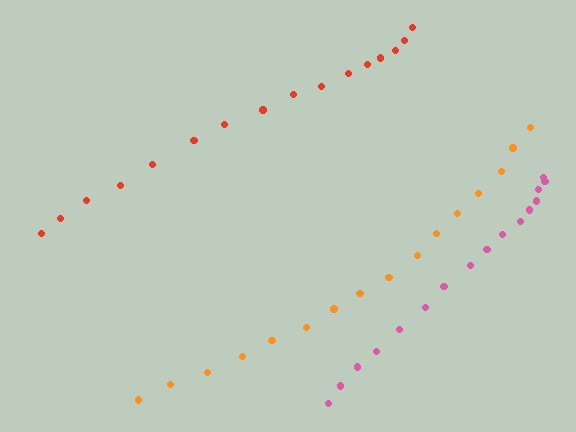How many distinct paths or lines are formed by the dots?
There are 3 distinct paths.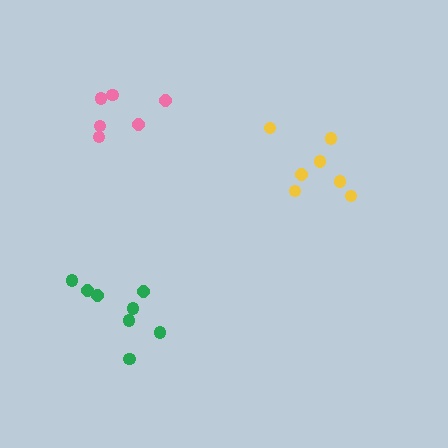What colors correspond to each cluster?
The clusters are colored: pink, yellow, green.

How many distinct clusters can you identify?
There are 3 distinct clusters.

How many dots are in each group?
Group 1: 6 dots, Group 2: 7 dots, Group 3: 8 dots (21 total).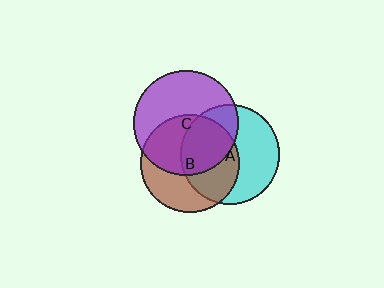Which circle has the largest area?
Circle C (purple).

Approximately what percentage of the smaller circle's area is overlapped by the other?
Approximately 50%.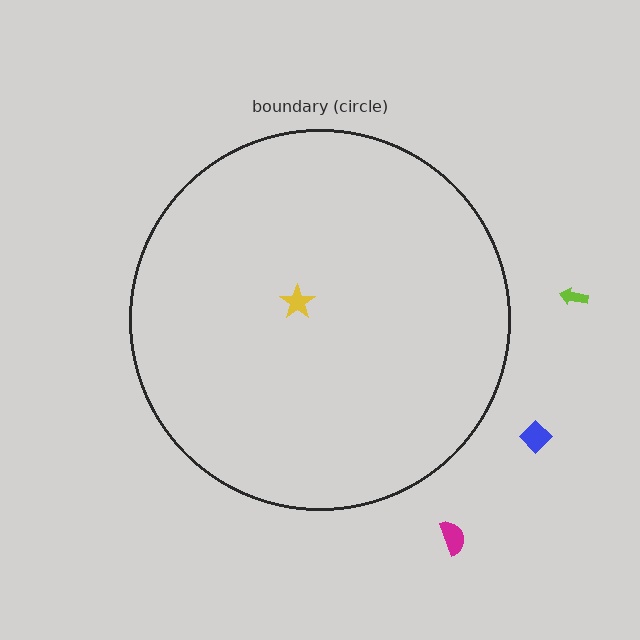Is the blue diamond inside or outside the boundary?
Outside.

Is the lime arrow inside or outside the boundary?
Outside.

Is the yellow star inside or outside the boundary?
Inside.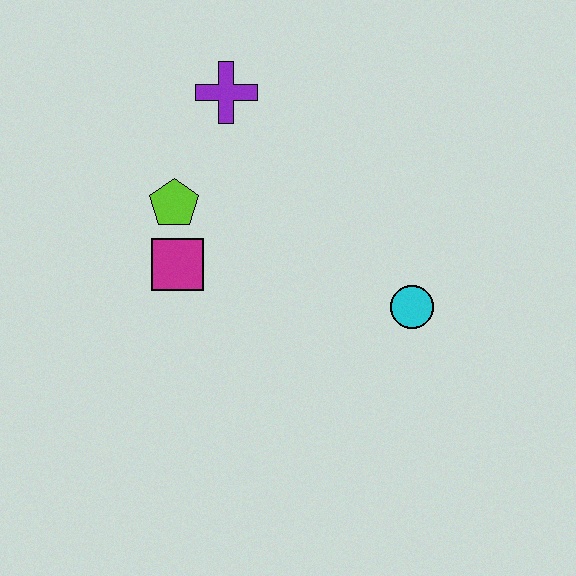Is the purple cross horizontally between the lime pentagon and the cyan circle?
Yes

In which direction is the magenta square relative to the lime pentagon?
The magenta square is below the lime pentagon.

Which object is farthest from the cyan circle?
The purple cross is farthest from the cyan circle.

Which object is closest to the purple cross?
The lime pentagon is closest to the purple cross.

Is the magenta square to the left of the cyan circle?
Yes